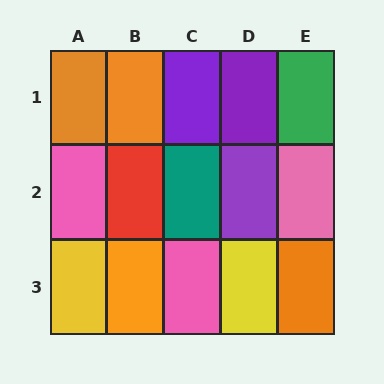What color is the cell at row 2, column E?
Pink.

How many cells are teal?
1 cell is teal.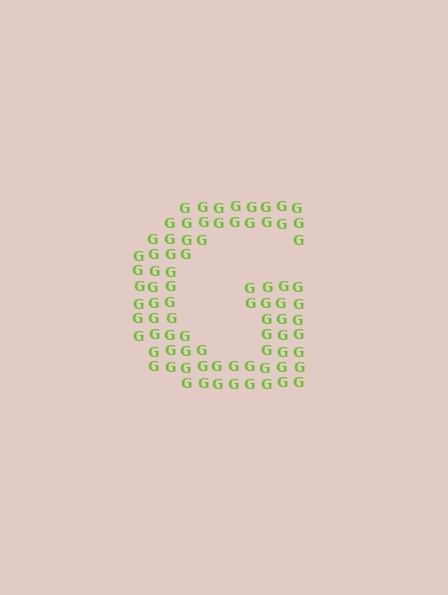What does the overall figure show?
The overall figure shows the letter G.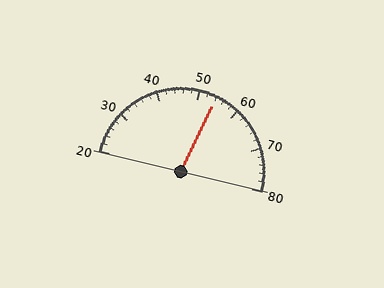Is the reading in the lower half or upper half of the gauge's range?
The reading is in the upper half of the range (20 to 80).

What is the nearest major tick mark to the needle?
The nearest major tick mark is 50.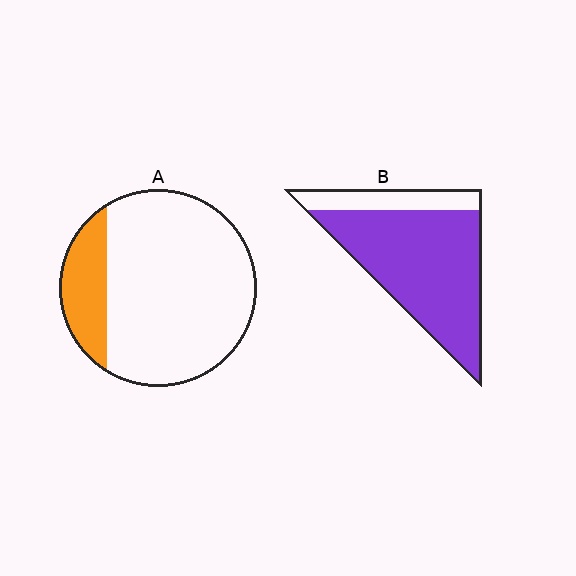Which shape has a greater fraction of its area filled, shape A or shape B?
Shape B.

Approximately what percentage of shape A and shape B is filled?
A is approximately 20% and B is approximately 80%.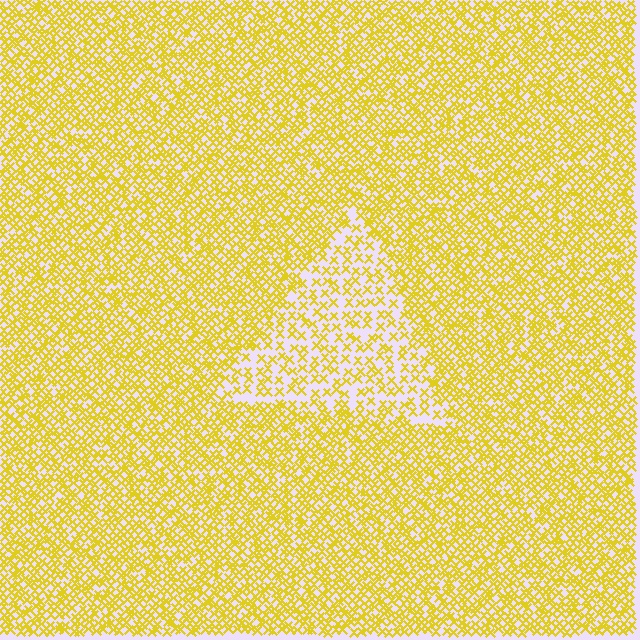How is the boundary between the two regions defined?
The boundary is defined by a change in element density (approximately 2.0x ratio). All elements are the same color, size, and shape.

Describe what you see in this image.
The image contains small yellow elements arranged at two different densities. A triangle-shaped region is visible where the elements are less densely packed than the surrounding area.